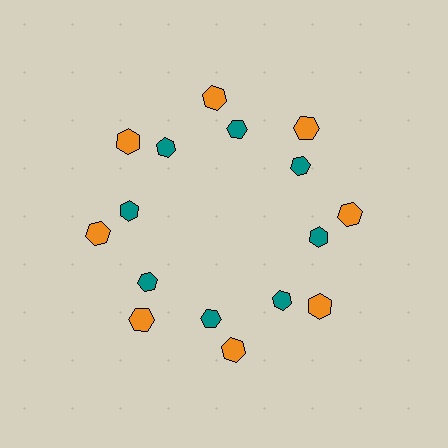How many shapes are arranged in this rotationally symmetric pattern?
There are 16 shapes, arranged in 8 groups of 2.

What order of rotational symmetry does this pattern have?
This pattern has 8-fold rotational symmetry.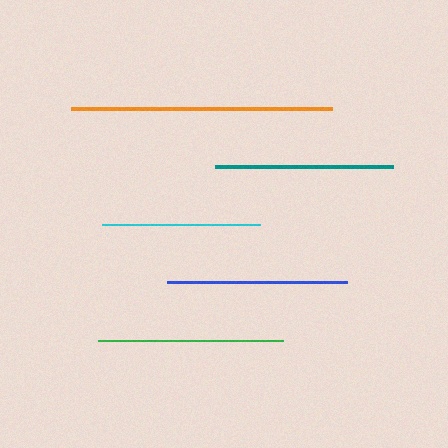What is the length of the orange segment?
The orange segment is approximately 262 pixels long.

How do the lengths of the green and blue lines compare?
The green and blue lines are approximately the same length.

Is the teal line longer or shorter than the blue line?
The blue line is longer than the teal line.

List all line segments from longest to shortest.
From longest to shortest: orange, green, blue, teal, cyan.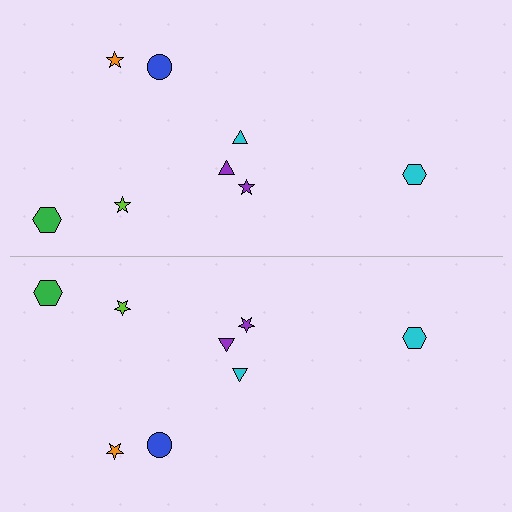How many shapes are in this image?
There are 16 shapes in this image.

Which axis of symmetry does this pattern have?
The pattern has a horizontal axis of symmetry running through the center of the image.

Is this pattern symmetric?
Yes, this pattern has bilateral (reflection) symmetry.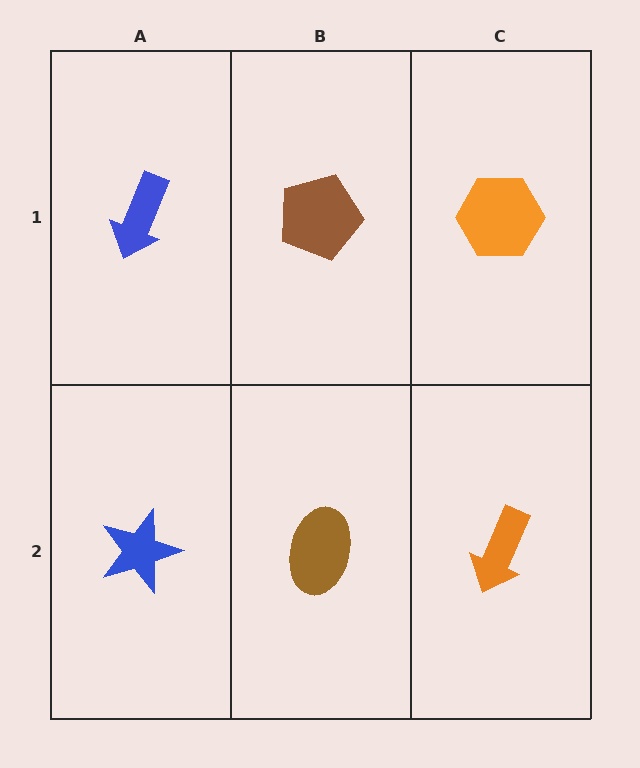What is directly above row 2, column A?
A blue arrow.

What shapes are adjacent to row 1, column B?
A brown ellipse (row 2, column B), a blue arrow (row 1, column A), an orange hexagon (row 1, column C).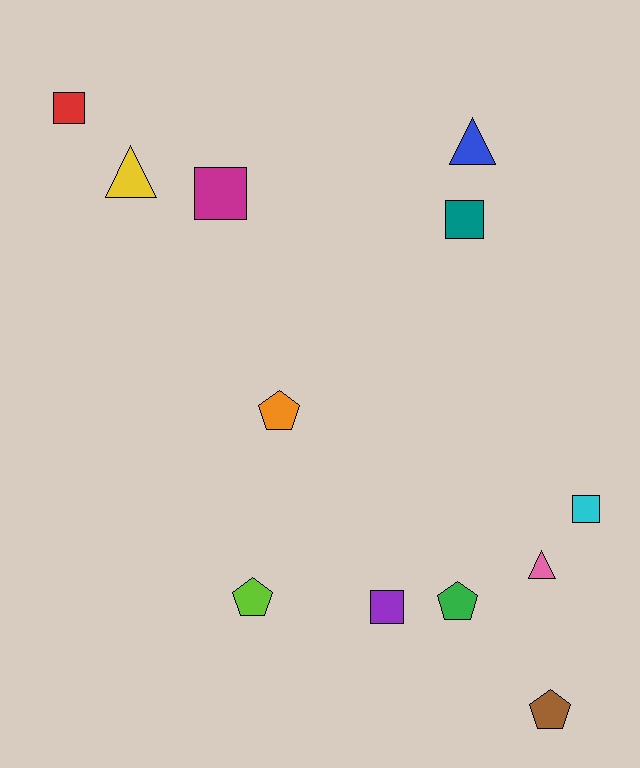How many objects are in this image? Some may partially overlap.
There are 12 objects.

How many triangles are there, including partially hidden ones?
There are 3 triangles.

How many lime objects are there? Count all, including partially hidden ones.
There is 1 lime object.